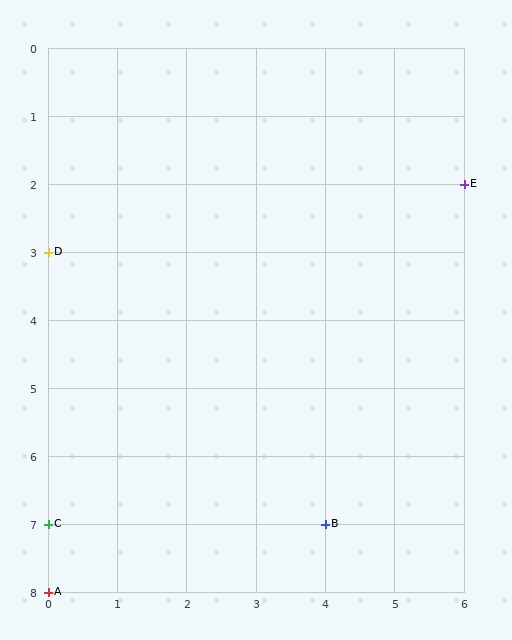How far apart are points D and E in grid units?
Points D and E are 6 columns and 1 row apart (about 6.1 grid units diagonally).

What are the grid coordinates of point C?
Point C is at grid coordinates (0, 7).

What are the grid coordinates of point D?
Point D is at grid coordinates (0, 3).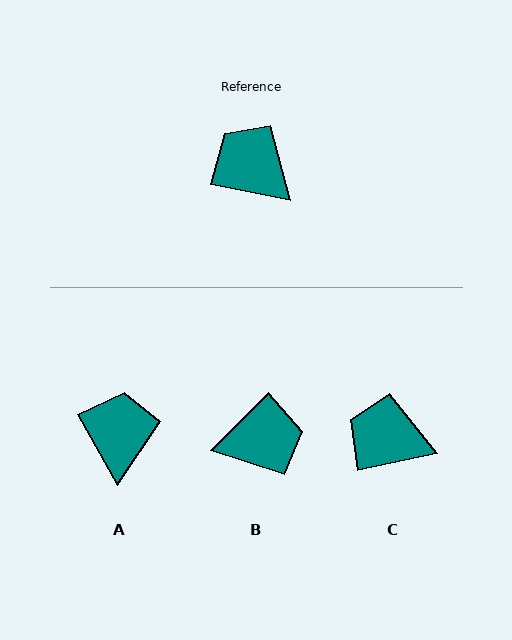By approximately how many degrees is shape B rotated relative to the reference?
Approximately 124 degrees clockwise.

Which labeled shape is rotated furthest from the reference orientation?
B, about 124 degrees away.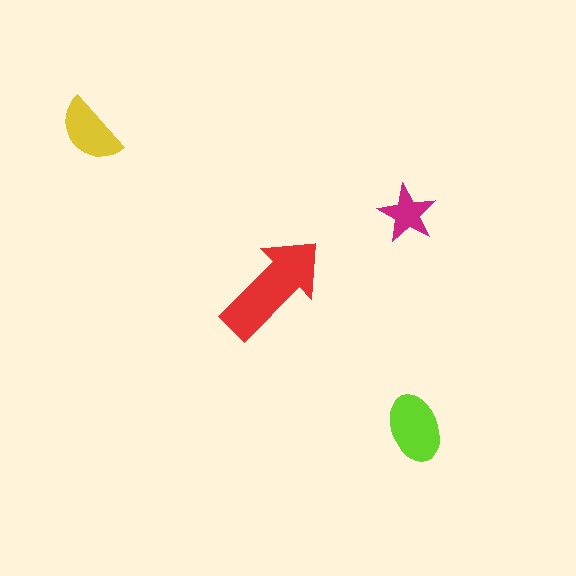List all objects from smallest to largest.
The magenta star, the yellow semicircle, the lime ellipse, the red arrow.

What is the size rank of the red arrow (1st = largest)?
1st.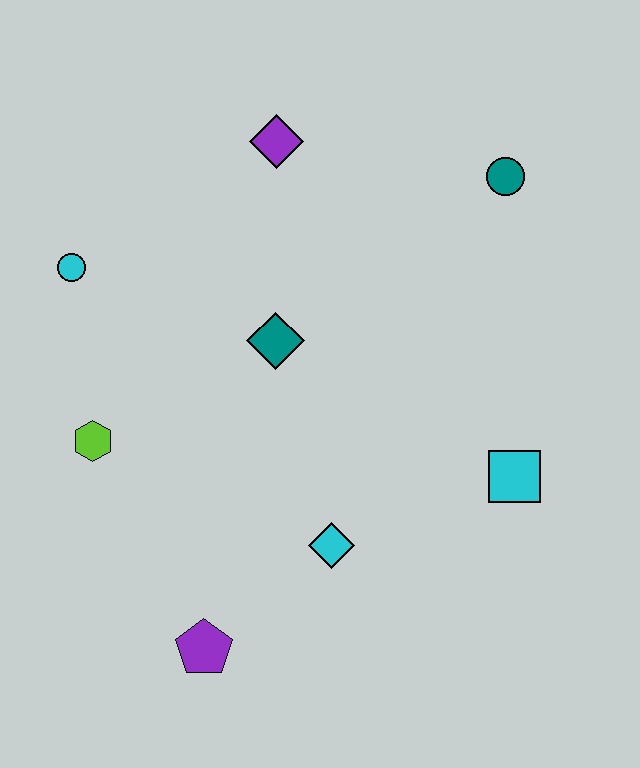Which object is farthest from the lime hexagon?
The teal circle is farthest from the lime hexagon.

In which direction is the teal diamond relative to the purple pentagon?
The teal diamond is above the purple pentagon.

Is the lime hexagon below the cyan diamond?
No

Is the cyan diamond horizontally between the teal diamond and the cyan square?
Yes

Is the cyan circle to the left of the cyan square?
Yes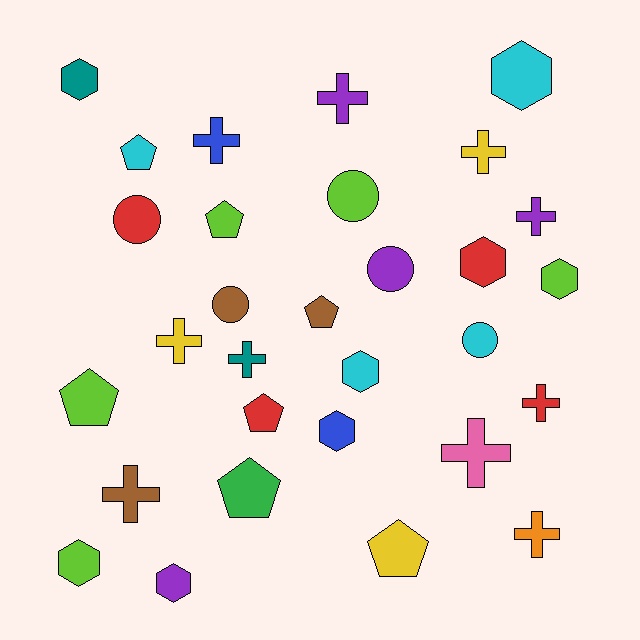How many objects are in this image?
There are 30 objects.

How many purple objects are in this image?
There are 4 purple objects.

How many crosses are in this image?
There are 10 crosses.